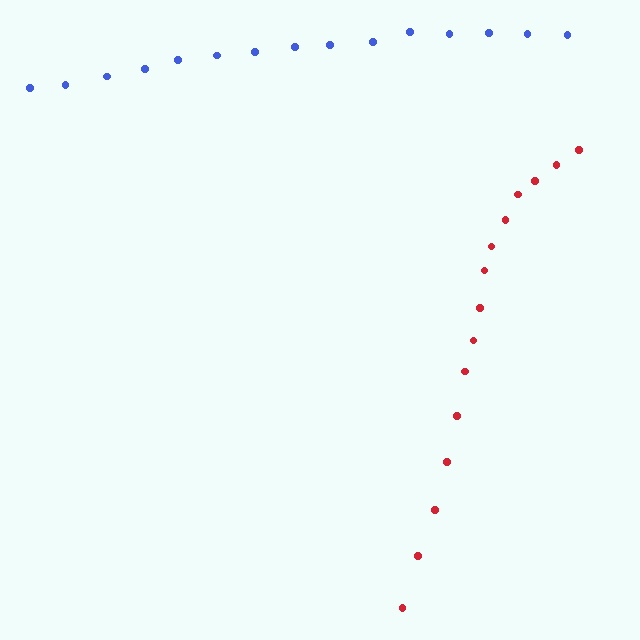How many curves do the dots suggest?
There are 2 distinct paths.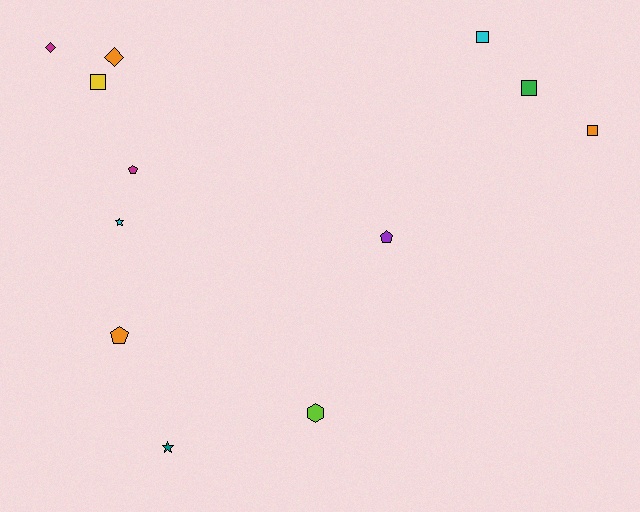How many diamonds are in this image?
There are 2 diamonds.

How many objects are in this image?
There are 12 objects.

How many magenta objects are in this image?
There are 2 magenta objects.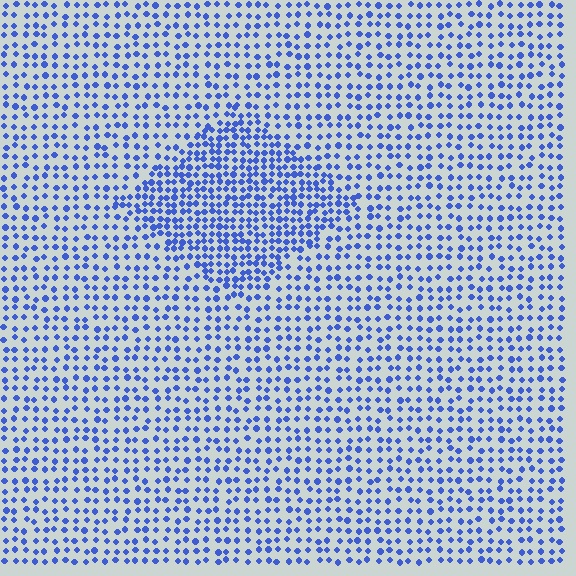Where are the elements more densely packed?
The elements are more densely packed inside the diamond boundary.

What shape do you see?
I see a diamond.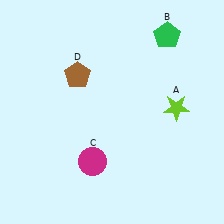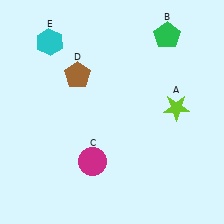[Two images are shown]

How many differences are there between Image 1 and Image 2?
There is 1 difference between the two images.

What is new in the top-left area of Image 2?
A cyan hexagon (E) was added in the top-left area of Image 2.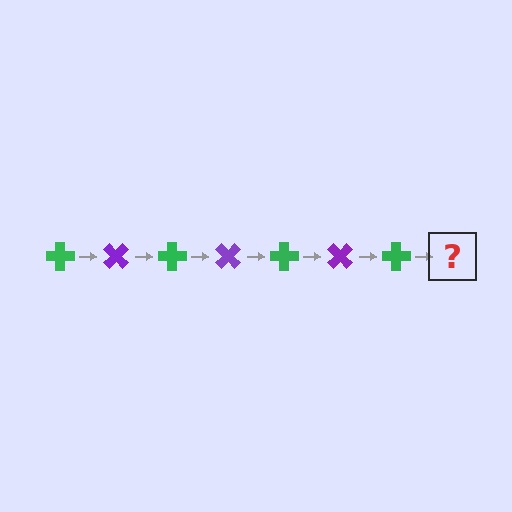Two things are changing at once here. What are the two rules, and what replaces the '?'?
The two rules are that it rotates 45 degrees each step and the color cycles through green and purple. The '?' should be a purple cross, rotated 315 degrees from the start.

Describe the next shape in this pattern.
It should be a purple cross, rotated 315 degrees from the start.